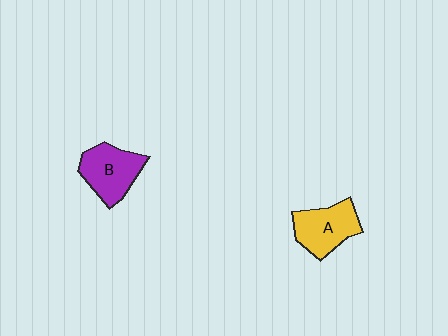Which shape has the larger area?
Shape B (purple).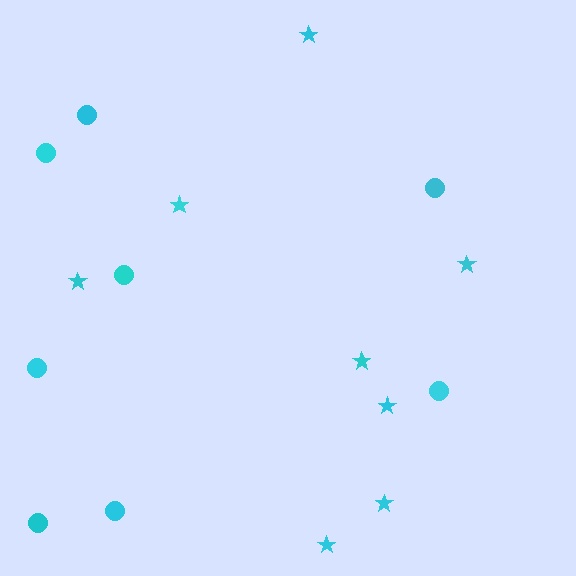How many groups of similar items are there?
There are 2 groups: one group of stars (8) and one group of circles (8).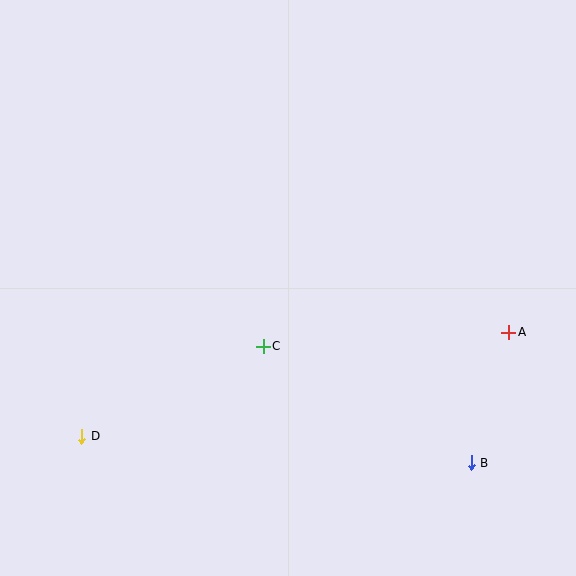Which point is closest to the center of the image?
Point C at (263, 346) is closest to the center.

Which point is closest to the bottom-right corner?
Point B is closest to the bottom-right corner.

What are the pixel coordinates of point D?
Point D is at (82, 436).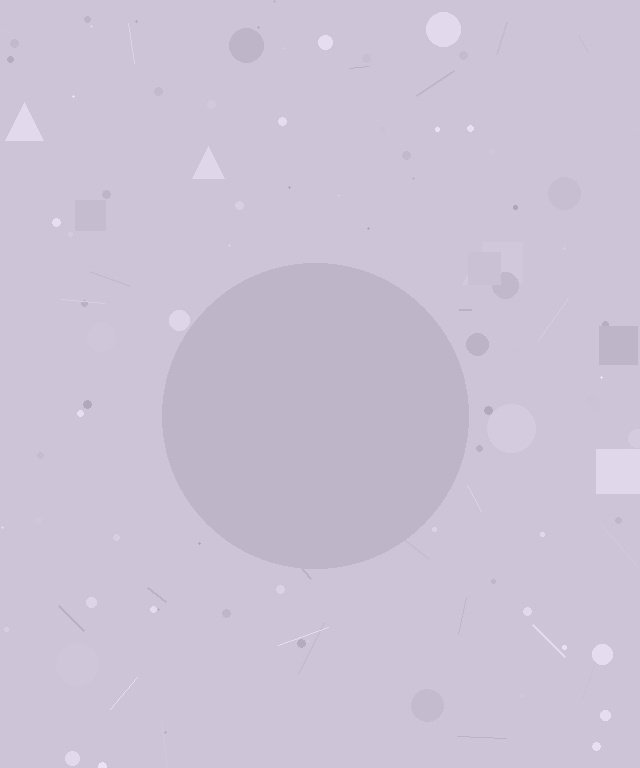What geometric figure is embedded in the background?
A circle is embedded in the background.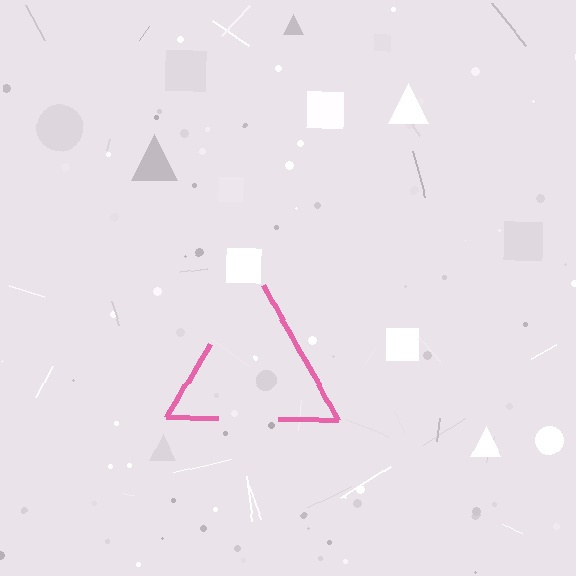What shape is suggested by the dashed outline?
The dashed outline suggests a triangle.